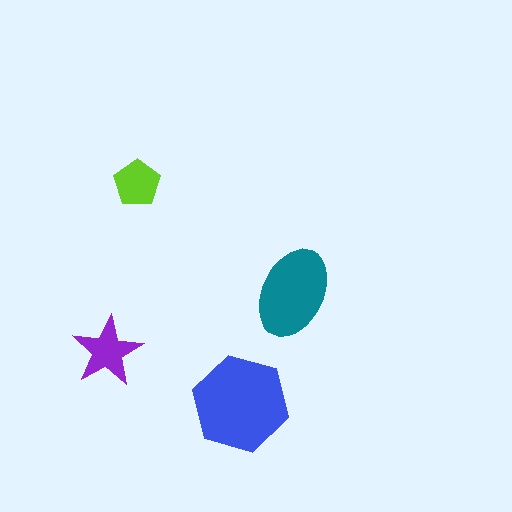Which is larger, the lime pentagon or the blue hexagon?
The blue hexagon.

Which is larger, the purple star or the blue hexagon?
The blue hexagon.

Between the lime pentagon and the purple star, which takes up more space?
The purple star.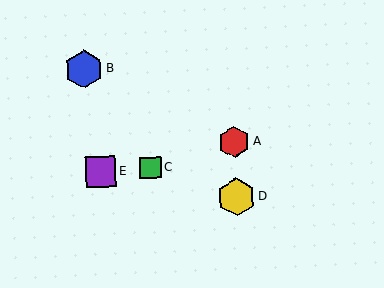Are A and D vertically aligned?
Yes, both are at x≈234.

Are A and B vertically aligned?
No, A is at x≈234 and B is at x≈84.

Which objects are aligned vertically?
Objects A, D are aligned vertically.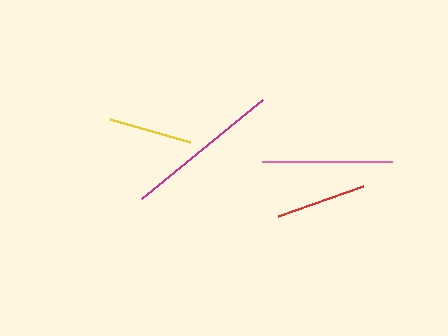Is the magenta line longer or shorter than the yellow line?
The magenta line is longer than the yellow line.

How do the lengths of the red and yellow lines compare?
The red and yellow lines are approximately the same length.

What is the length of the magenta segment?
The magenta segment is approximately 156 pixels long.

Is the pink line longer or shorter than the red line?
The pink line is longer than the red line.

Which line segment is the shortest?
The yellow line is the shortest at approximately 83 pixels.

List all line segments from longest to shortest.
From longest to shortest: magenta, pink, red, yellow.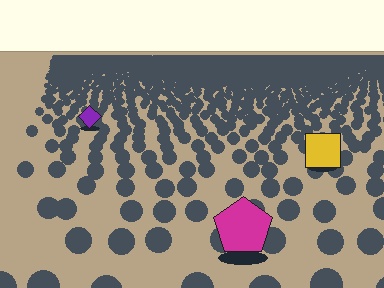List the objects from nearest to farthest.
From nearest to farthest: the magenta pentagon, the yellow square, the purple diamond.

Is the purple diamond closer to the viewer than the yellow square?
No. The yellow square is closer — you can tell from the texture gradient: the ground texture is coarser near it.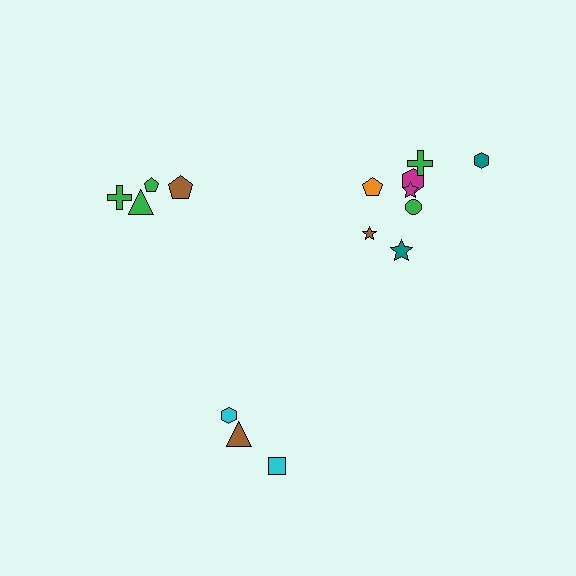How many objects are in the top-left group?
There are 4 objects.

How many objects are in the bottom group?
There are 3 objects.